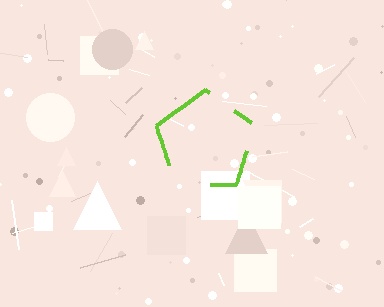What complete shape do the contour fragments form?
The contour fragments form a pentagon.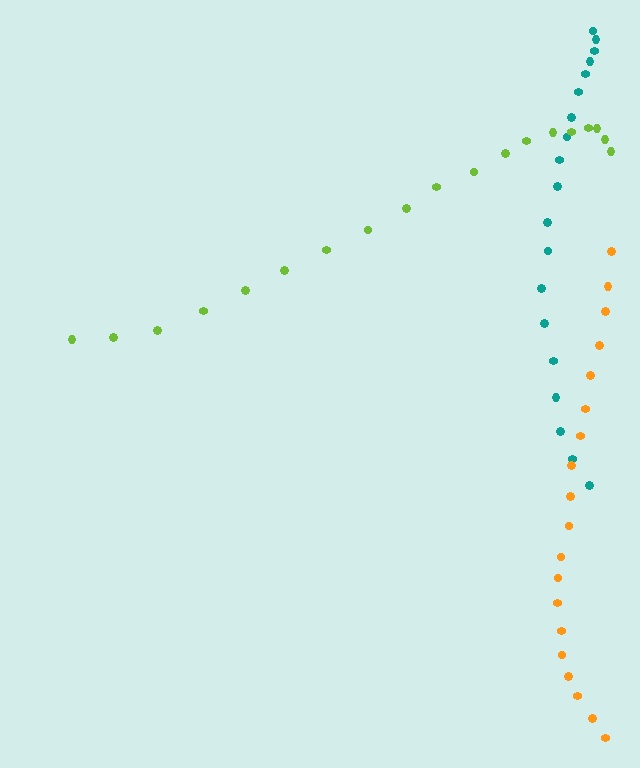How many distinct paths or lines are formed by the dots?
There are 3 distinct paths.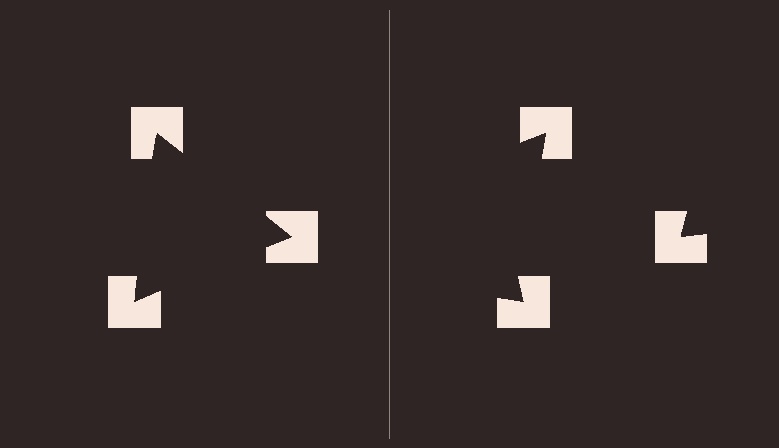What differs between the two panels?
The notched squares are positioned identically on both sides; only the wedge orientations differ. On the left they align to a triangle; on the right they are misaligned.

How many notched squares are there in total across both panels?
6 — 3 on each side.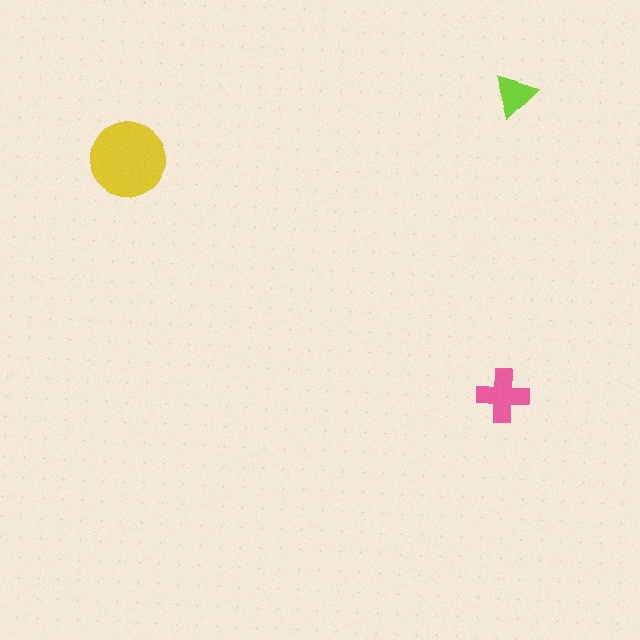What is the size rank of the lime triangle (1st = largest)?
3rd.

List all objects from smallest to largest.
The lime triangle, the pink cross, the yellow circle.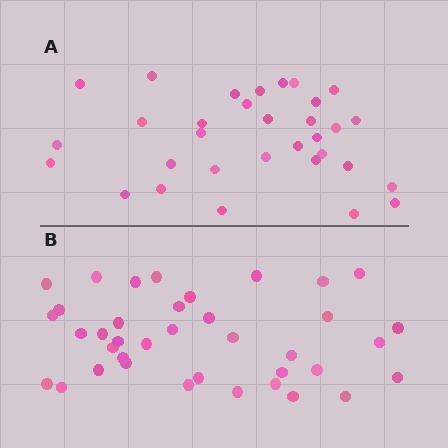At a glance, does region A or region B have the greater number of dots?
Region B (the bottom region) has more dots.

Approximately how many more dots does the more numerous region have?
Region B has about 6 more dots than region A.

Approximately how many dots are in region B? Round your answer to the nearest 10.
About 40 dots. (The exact count is 38, which rounds to 40.)